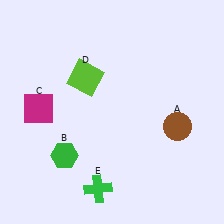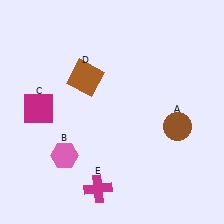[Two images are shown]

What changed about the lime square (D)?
In Image 1, D is lime. In Image 2, it changed to brown.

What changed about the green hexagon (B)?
In Image 1, B is green. In Image 2, it changed to pink.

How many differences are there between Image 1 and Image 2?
There are 3 differences between the two images.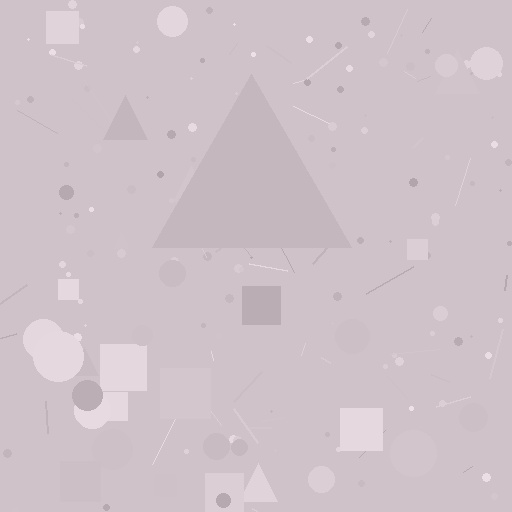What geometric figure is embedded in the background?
A triangle is embedded in the background.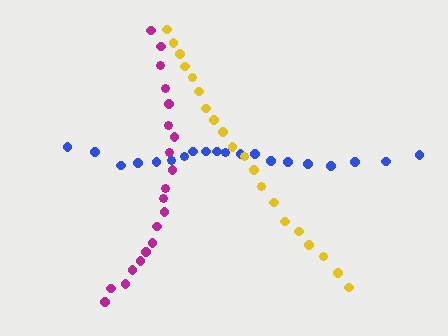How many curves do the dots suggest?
There are 3 distinct paths.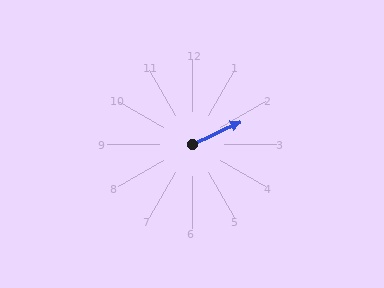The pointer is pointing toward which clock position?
Roughly 2 o'clock.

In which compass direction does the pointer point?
Northeast.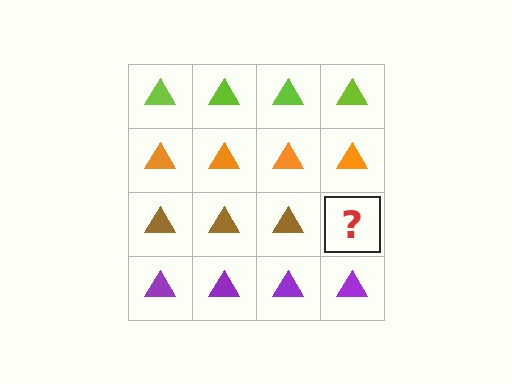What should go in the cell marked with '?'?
The missing cell should contain a brown triangle.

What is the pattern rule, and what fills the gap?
The rule is that each row has a consistent color. The gap should be filled with a brown triangle.